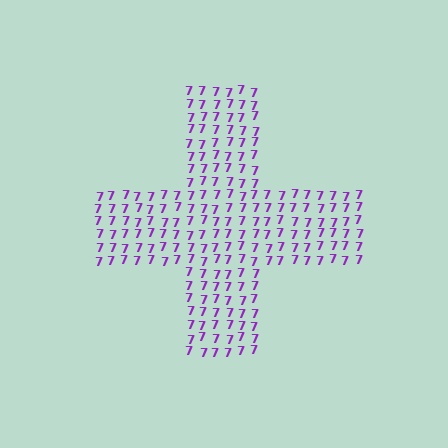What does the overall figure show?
The overall figure shows a cross.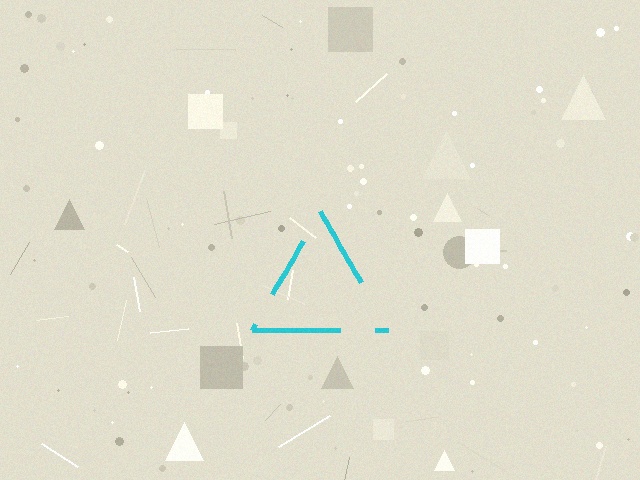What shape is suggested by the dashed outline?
The dashed outline suggests a triangle.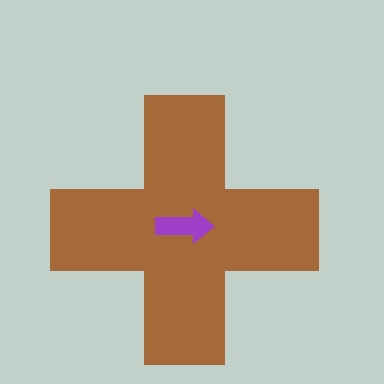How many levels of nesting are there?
2.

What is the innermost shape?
The purple arrow.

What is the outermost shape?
The brown cross.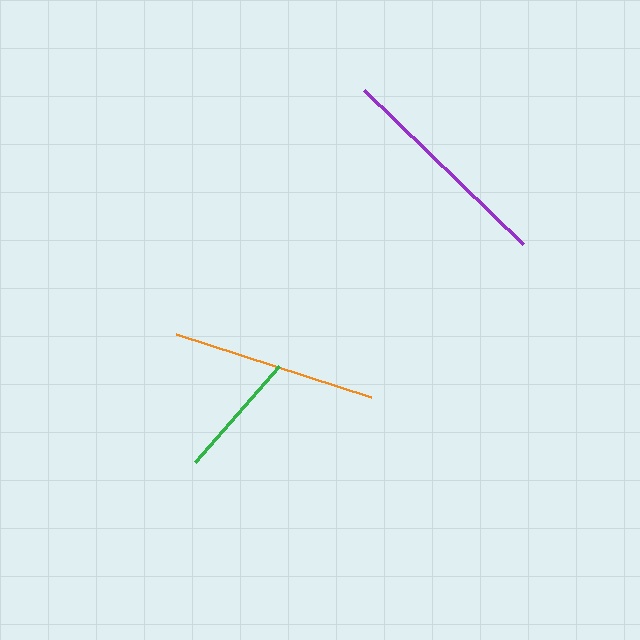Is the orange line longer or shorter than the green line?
The orange line is longer than the green line.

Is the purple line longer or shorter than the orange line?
The purple line is longer than the orange line.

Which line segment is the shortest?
The green line is the shortest at approximately 127 pixels.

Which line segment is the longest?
The purple line is the longest at approximately 222 pixels.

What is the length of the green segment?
The green segment is approximately 127 pixels long.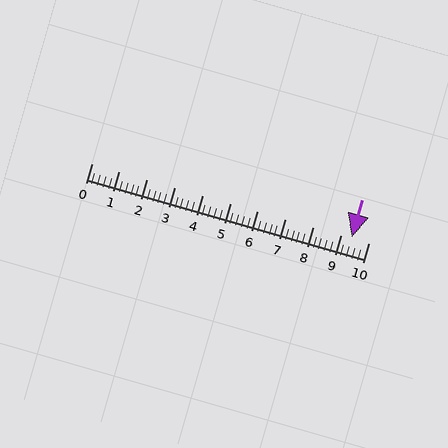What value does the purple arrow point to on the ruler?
The purple arrow points to approximately 9.4.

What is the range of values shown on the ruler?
The ruler shows values from 0 to 10.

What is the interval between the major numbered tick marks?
The major tick marks are spaced 1 units apart.